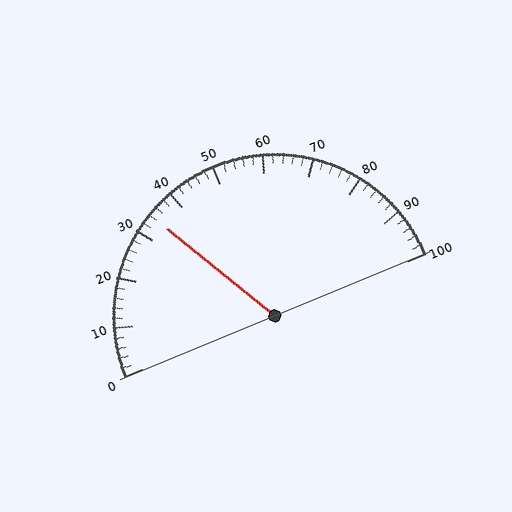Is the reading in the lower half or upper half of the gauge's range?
The reading is in the lower half of the range (0 to 100).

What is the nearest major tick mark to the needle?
The nearest major tick mark is 30.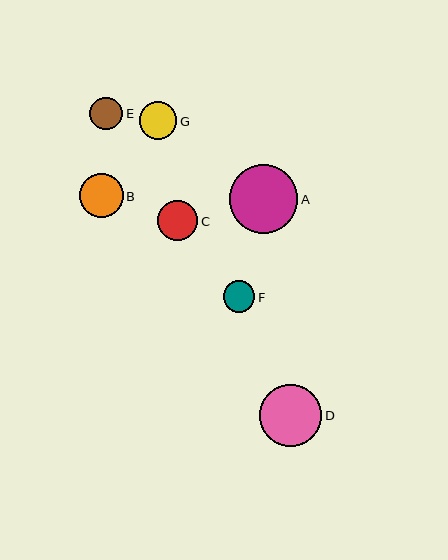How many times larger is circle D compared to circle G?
Circle D is approximately 1.6 times the size of circle G.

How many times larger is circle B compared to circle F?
Circle B is approximately 1.4 times the size of circle F.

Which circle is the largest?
Circle A is the largest with a size of approximately 69 pixels.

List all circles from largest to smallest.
From largest to smallest: A, D, B, C, G, E, F.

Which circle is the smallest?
Circle F is the smallest with a size of approximately 32 pixels.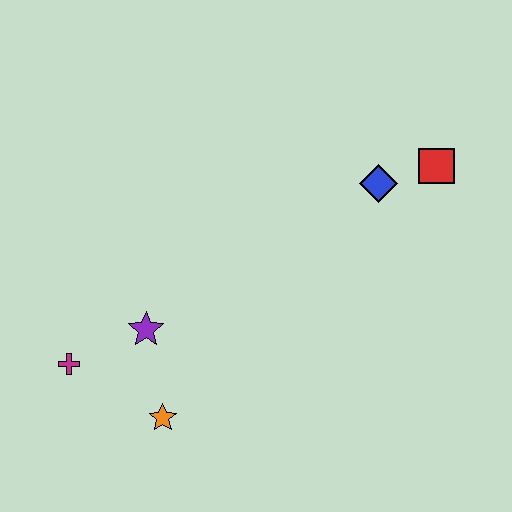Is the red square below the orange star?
No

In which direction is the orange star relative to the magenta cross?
The orange star is to the right of the magenta cross.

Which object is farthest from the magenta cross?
The red square is farthest from the magenta cross.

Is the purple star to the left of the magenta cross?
No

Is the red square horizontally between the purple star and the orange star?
No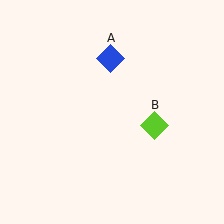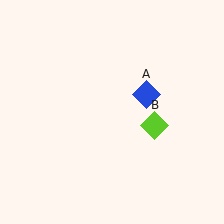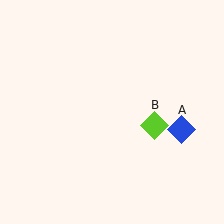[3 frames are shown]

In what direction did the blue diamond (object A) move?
The blue diamond (object A) moved down and to the right.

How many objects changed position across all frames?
1 object changed position: blue diamond (object A).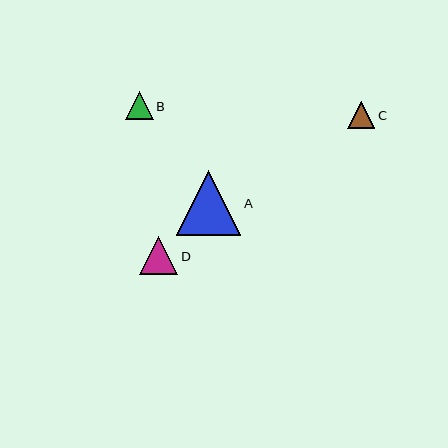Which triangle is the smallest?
Triangle C is the smallest with a size of approximately 27 pixels.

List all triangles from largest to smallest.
From largest to smallest: A, D, B, C.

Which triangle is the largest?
Triangle A is the largest with a size of approximately 64 pixels.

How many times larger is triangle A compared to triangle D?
Triangle A is approximately 1.7 times the size of triangle D.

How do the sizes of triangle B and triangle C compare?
Triangle B and triangle C are approximately the same size.